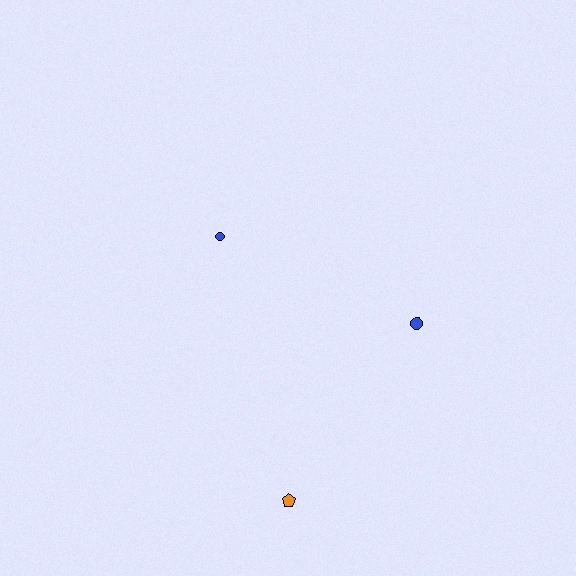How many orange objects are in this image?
There is 1 orange object.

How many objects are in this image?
There are 3 objects.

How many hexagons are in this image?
There are no hexagons.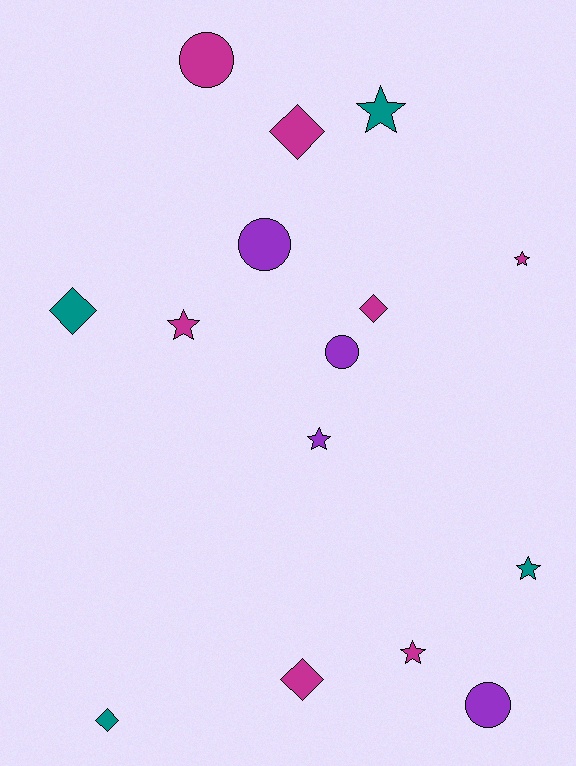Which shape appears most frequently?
Star, with 6 objects.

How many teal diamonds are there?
There are 2 teal diamonds.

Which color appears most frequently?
Magenta, with 7 objects.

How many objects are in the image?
There are 15 objects.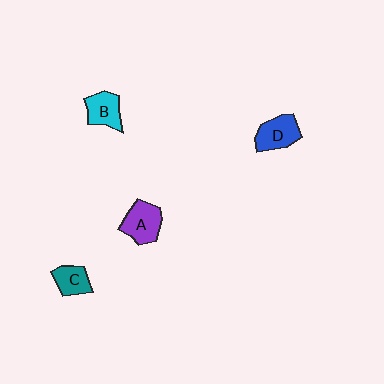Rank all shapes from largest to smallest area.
From largest to smallest: A (purple), D (blue), B (cyan), C (teal).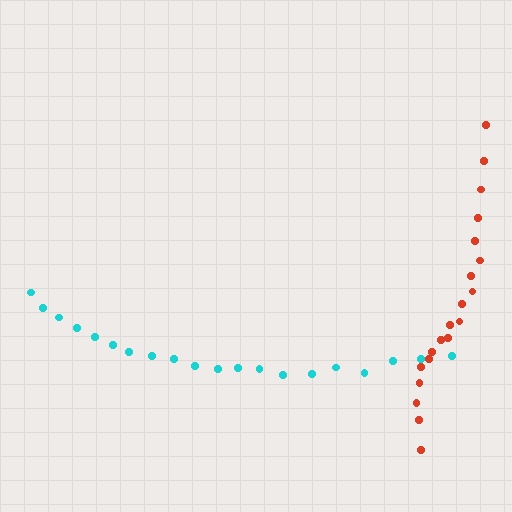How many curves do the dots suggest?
There are 2 distinct paths.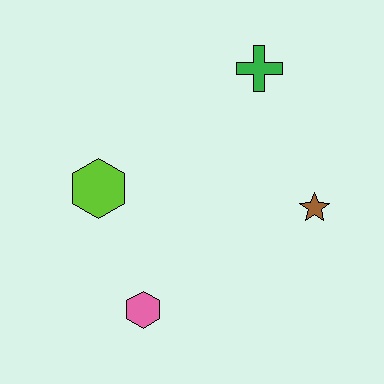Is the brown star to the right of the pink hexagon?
Yes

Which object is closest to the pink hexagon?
The lime hexagon is closest to the pink hexagon.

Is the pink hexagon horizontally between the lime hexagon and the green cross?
Yes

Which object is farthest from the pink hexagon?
The green cross is farthest from the pink hexagon.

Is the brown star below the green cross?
Yes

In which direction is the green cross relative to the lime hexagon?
The green cross is to the right of the lime hexagon.